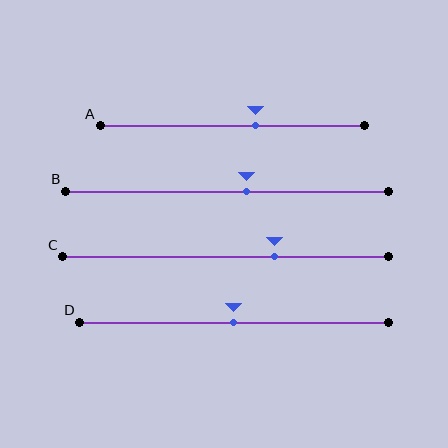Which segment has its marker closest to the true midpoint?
Segment D has its marker closest to the true midpoint.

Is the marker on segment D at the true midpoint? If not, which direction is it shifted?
Yes, the marker on segment D is at the true midpoint.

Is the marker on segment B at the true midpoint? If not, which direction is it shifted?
No, the marker on segment B is shifted to the right by about 6% of the segment length.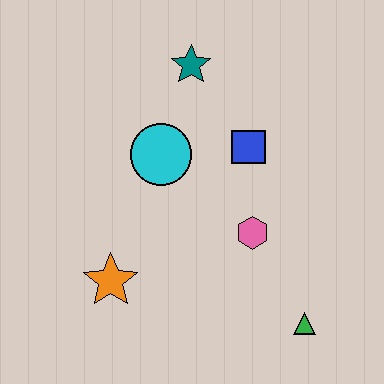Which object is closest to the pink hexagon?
The blue square is closest to the pink hexagon.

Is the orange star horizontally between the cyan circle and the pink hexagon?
No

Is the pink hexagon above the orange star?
Yes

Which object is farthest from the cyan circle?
The green triangle is farthest from the cyan circle.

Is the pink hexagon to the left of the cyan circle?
No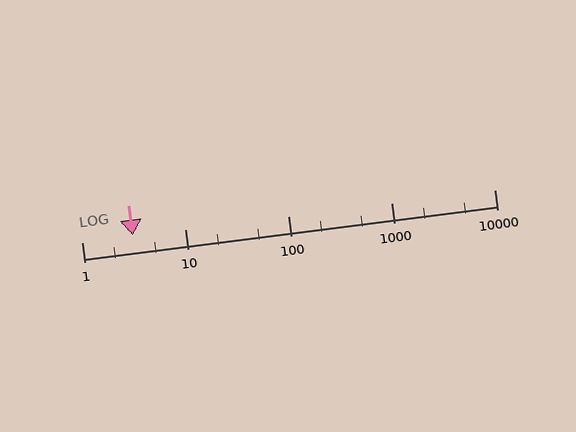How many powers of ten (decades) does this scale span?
The scale spans 4 decades, from 1 to 10000.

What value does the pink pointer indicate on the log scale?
The pointer indicates approximately 3.1.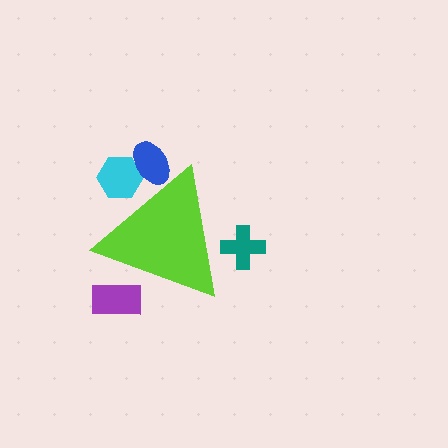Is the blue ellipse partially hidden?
Yes, the blue ellipse is partially hidden behind the lime triangle.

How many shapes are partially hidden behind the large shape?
4 shapes are partially hidden.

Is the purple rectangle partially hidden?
Yes, the purple rectangle is partially hidden behind the lime triangle.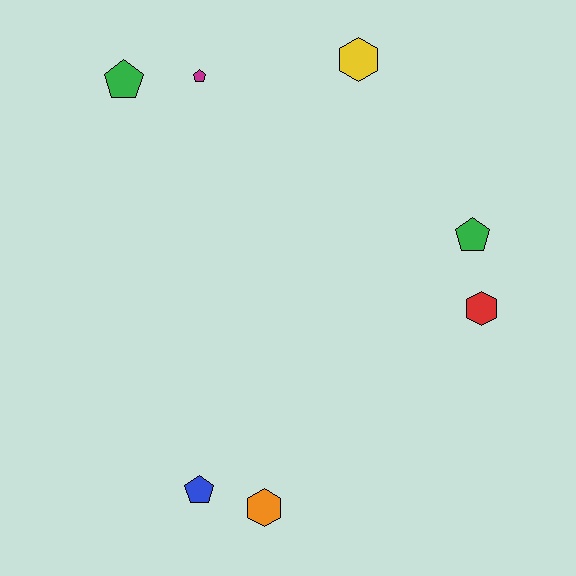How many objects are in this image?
There are 7 objects.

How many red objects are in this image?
There is 1 red object.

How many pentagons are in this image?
There are 4 pentagons.